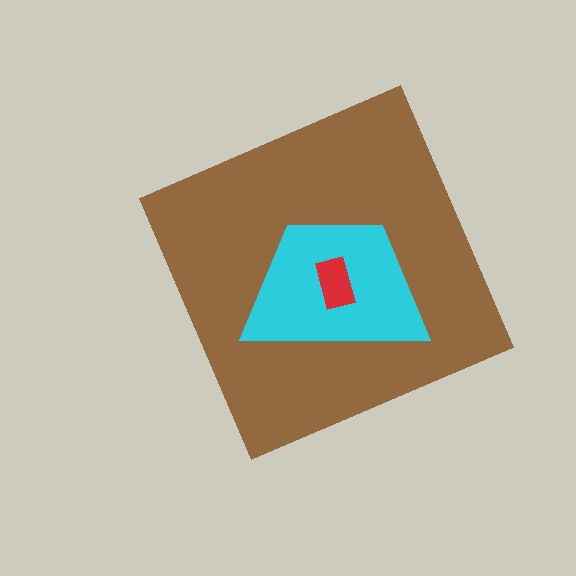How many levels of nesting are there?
3.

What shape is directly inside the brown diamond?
The cyan trapezoid.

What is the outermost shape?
The brown diamond.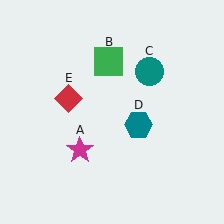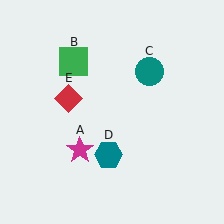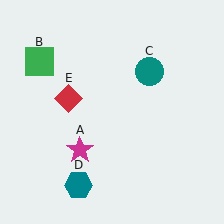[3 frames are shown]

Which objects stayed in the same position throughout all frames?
Magenta star (object A) and teal circle (object C) and red diamond (object E) remained stationary.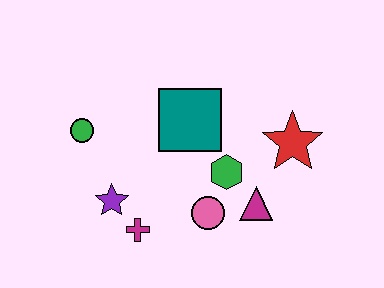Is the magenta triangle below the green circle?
Yes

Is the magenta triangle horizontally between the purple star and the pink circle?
No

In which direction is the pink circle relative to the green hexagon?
The pink circle is below the green hexagon.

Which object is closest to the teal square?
The green hexagon is closest to the teal square.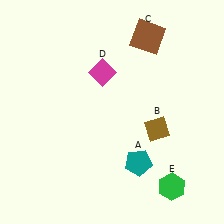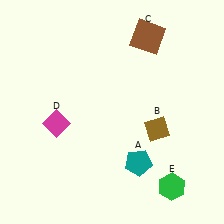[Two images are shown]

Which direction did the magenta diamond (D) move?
The magenta diamond (D) moved down.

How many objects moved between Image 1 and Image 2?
1 object moved between the two images.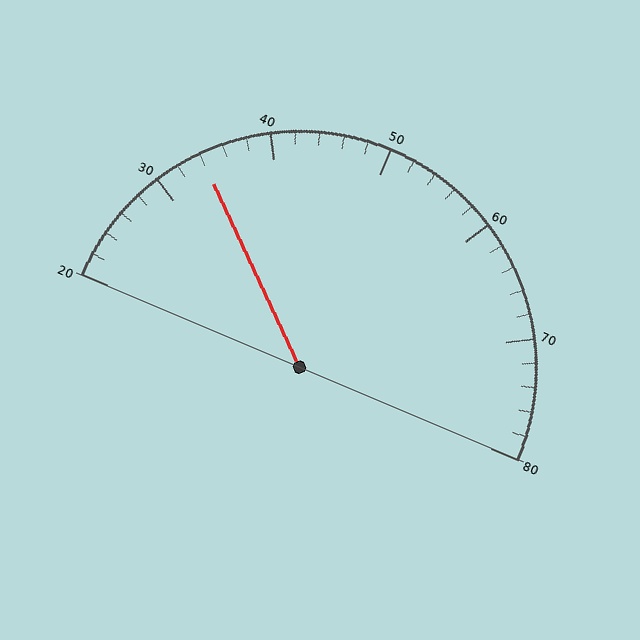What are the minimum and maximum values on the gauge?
The gauge ranges from 20 to 80.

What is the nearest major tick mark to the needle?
The nearest major tick mark is 30.